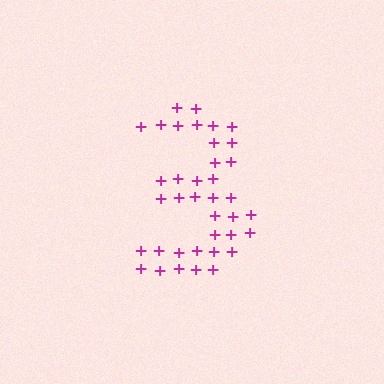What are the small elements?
The small elements are plus signs.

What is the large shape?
The large shape is the digit 3.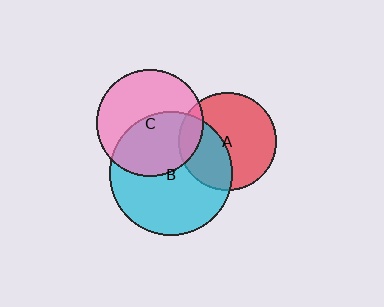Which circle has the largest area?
Circle B (cyan).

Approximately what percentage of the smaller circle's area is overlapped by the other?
Approximately 50%.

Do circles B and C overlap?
Yes.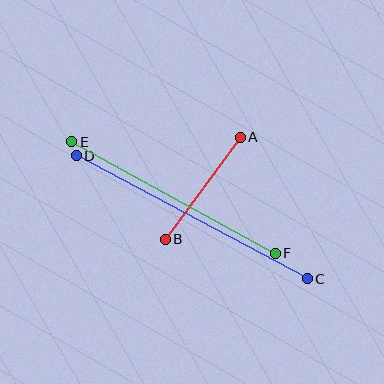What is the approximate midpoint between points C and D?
The midpoint is at approximately (192, 217) pixels.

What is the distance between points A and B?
The distance is approximately 126 pixels.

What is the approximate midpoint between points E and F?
The midpoint is at approximately (174, 198) pixels.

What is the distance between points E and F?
The distance is approximately 232 pixels.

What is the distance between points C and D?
The distance is approximately 262 pixels.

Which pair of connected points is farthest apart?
Points C and D are farthest apart.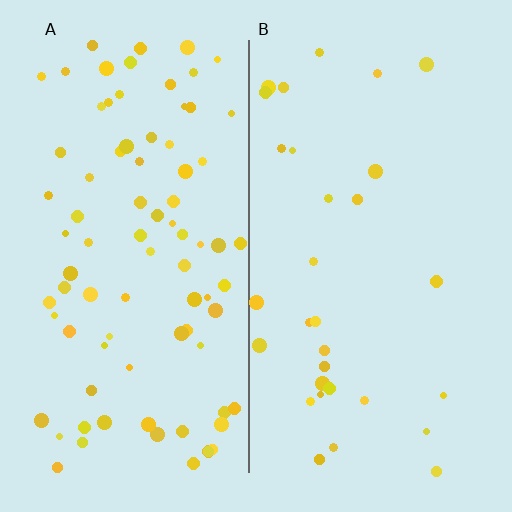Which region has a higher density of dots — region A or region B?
A (the left).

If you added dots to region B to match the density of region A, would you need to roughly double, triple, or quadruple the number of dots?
Approximately triple.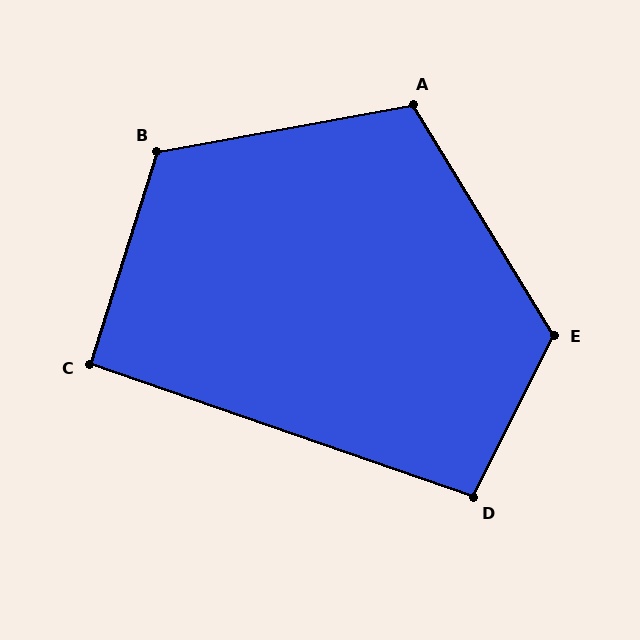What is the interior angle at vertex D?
Approximately 97 degrees (obtuse).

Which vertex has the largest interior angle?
E, at approximately 122 degrees.